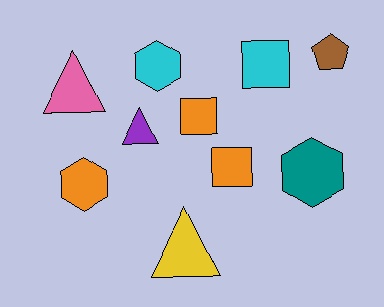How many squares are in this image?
There are 3 squares.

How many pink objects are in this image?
There is 1 pink object.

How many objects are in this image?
There are 10 objects.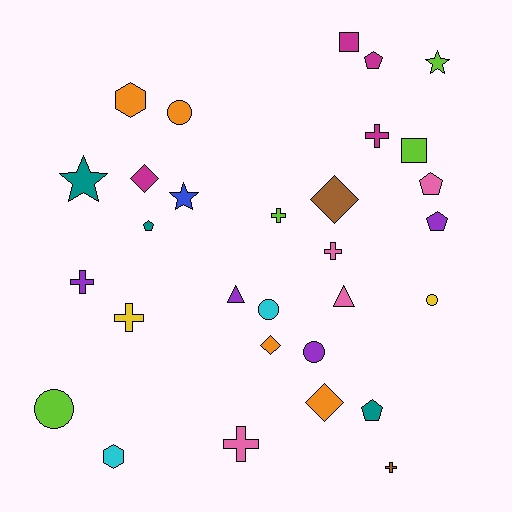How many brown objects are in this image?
There are 2 brown objects.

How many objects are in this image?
There are 30 objects.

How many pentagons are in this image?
There are 5 pentagons.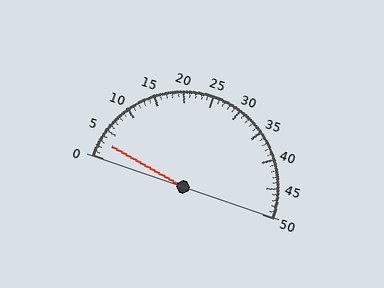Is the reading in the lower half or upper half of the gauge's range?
The reading is in the lower half of the range (0 to 50).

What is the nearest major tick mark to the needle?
The nearest major tick mark is 5.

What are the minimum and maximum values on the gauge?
The gauge ranges from 0 to 50.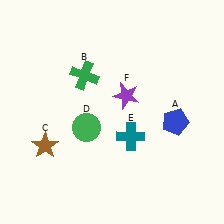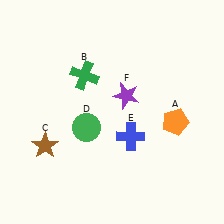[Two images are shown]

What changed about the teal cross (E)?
In Image 1, E is teal. In Image 2, it changed to blue.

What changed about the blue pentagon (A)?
In Image 1, A is blue. In Image 2, it changed to orange.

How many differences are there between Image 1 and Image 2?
There are 2 differences between the two images.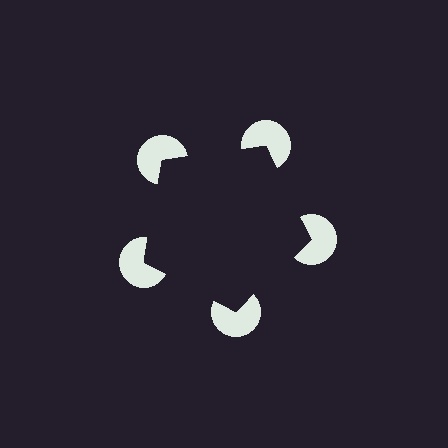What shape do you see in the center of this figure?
An illusory pentagon — its edges are inferred from the aligned wedge cuts in the pac-man discs, not physically drawn.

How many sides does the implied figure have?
5 sides.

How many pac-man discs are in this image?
There are 5 — one at each vertex of the illusory pentagon.